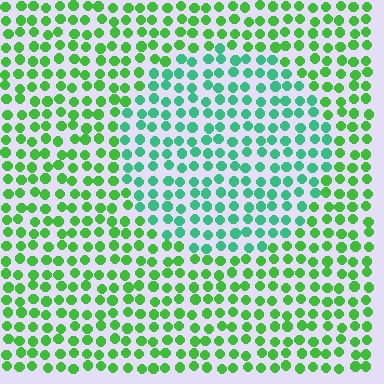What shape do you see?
I see a circle.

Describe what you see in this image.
The image is filled with small green elements in a uniform arrangement. A circle-shaped region is visible where the elements are tinted to a slightly different hue, forming a subtle color boundary.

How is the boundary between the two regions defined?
The boundary is defined purely by a slight shift in hue (about 37 degrees). Spacing, size, and orientation are identical on both sides.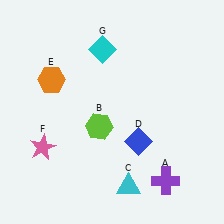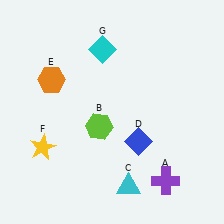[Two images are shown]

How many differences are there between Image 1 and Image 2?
There is 1 difference between the two images.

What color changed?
The star (F) changed from pink in Image 1 to yellow in Image 2.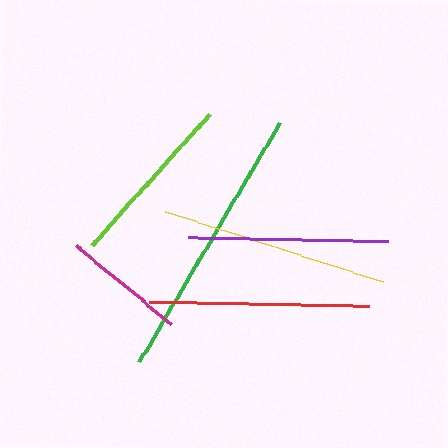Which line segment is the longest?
The green line is the longest at approximately 277 pixels.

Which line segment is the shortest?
The magenta line is the shortest at approximately 124 pixels.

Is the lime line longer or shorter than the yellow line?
The yellow line is longer than the lime line.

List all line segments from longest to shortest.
From longest to shortest: green, yellow, red, purple, lime, magenta.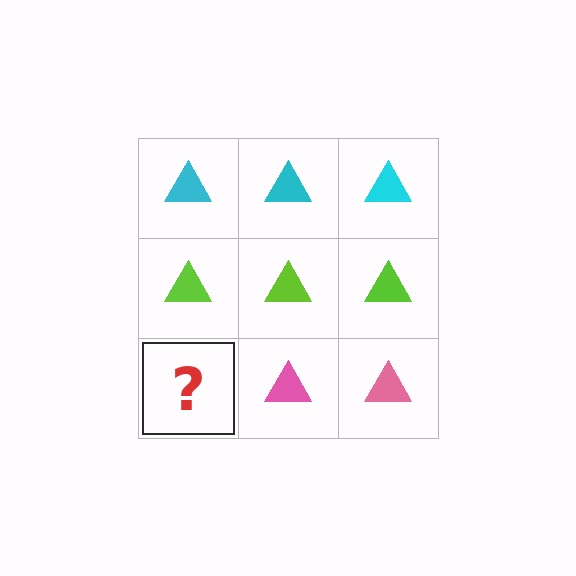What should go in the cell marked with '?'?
The missing cell should contain a pink triangle.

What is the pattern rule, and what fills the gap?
The rule is that each row has a consistent color. The gap should be filled with a pink triangle.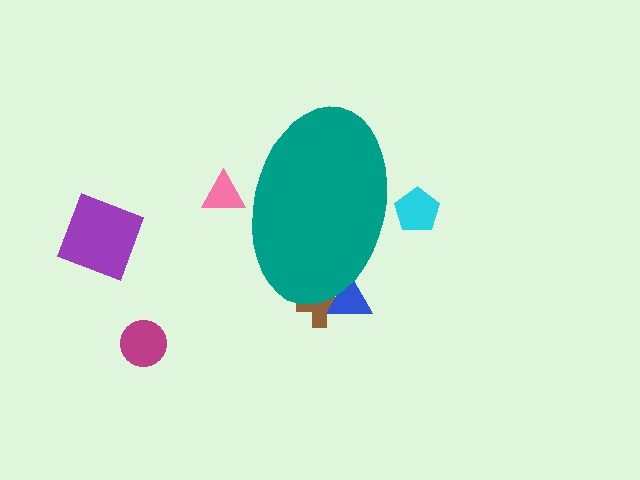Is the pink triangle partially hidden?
Yes, the pink triangle is partially hidden behind the teal ellipse.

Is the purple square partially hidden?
No, the purple square is fully visible.